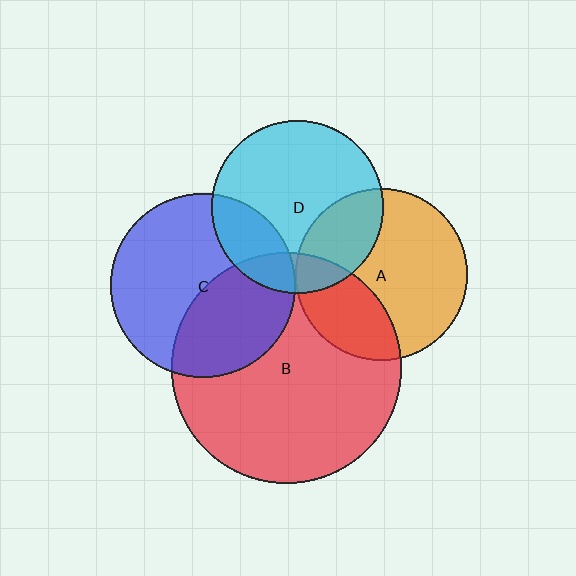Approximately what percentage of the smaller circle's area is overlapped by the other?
Approximately 15%.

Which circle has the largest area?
Circle B (red).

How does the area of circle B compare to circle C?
Approximately 1.6 times.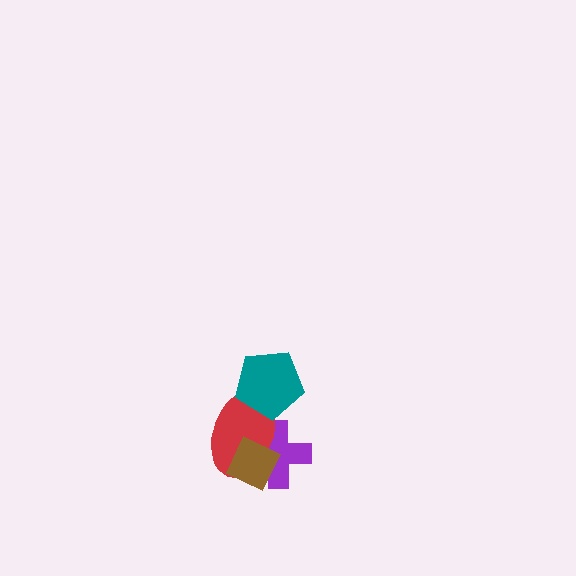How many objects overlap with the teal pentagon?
1 object overlaps with the teal pentagon.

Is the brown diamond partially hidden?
No, no other shape covers it.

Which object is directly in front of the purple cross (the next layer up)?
The red ellipse is directly in front of the purple cross.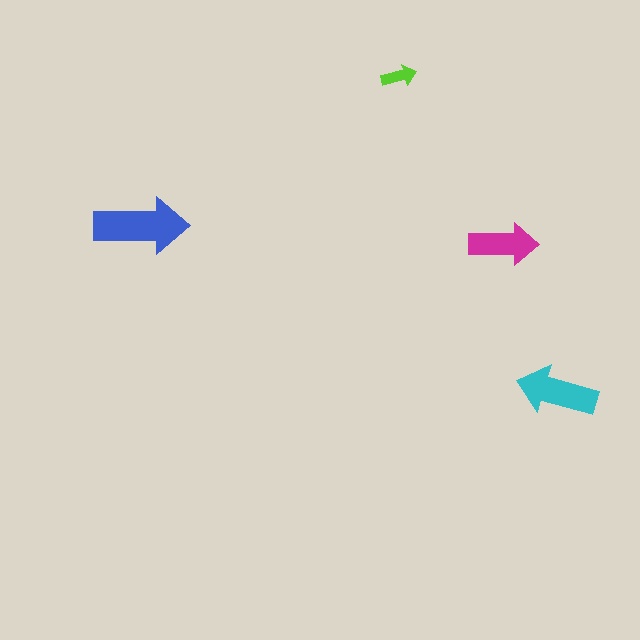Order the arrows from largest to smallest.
the blue one, the cyan one, the magenta one, the lime one.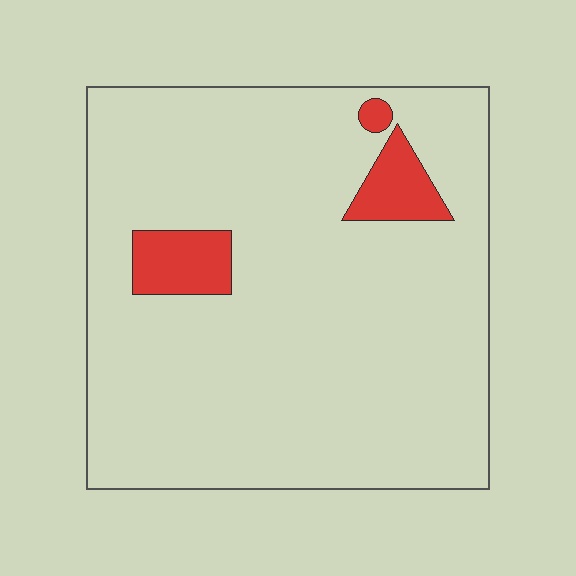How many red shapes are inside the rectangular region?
3.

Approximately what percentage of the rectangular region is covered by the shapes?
Approximately 10%.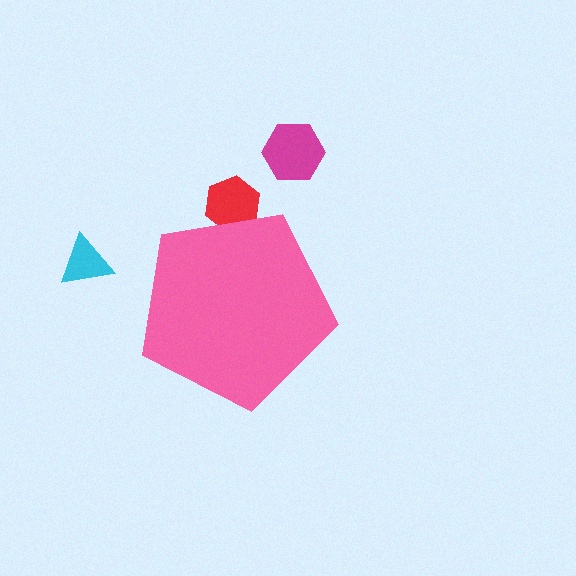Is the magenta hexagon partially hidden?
No, the magenta hexagon is fully visible.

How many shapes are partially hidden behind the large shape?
1 shape is partially hidden.